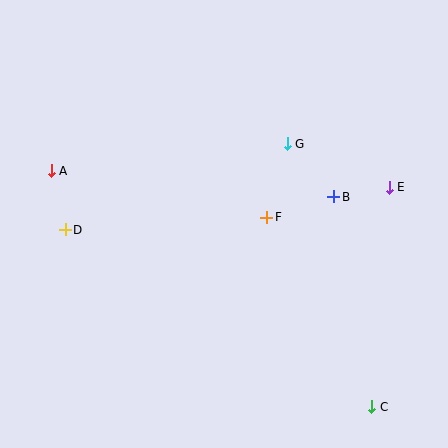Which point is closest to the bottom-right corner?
Point C is closest to the bottom-right corner.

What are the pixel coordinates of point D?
Point D is at (65, 230).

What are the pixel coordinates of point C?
Point C is at (372, 407).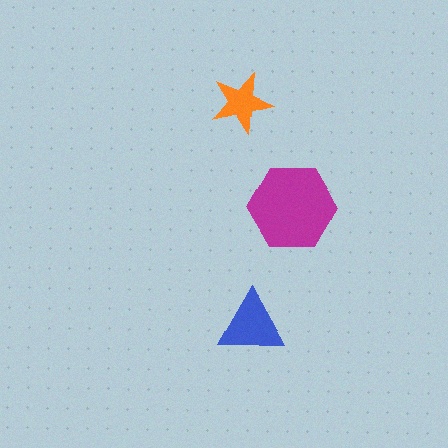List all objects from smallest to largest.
The orange star, the blue triangle, the magenta hexagon.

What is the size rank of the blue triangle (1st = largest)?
2nd.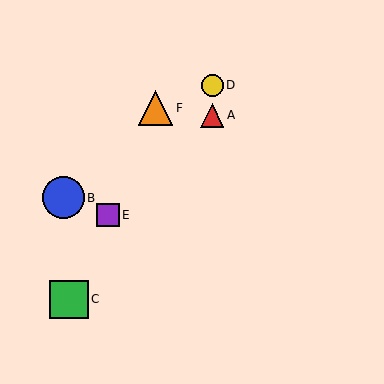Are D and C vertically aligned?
No, D is at x≈212 and C is at x≈69.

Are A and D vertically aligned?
Yes, both are at x≈212.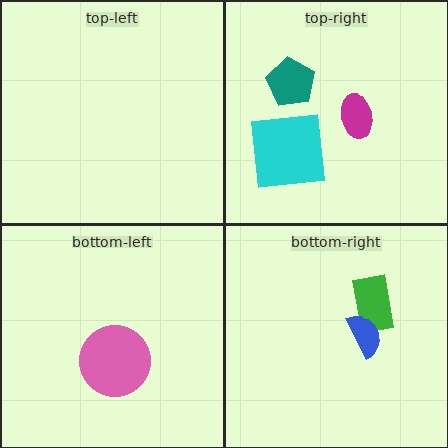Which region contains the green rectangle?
The bottom-right region.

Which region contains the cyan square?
The top-right region.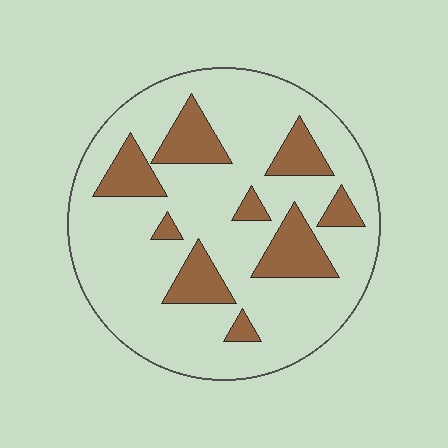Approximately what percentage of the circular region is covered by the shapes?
Approximately 20%.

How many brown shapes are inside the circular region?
9.